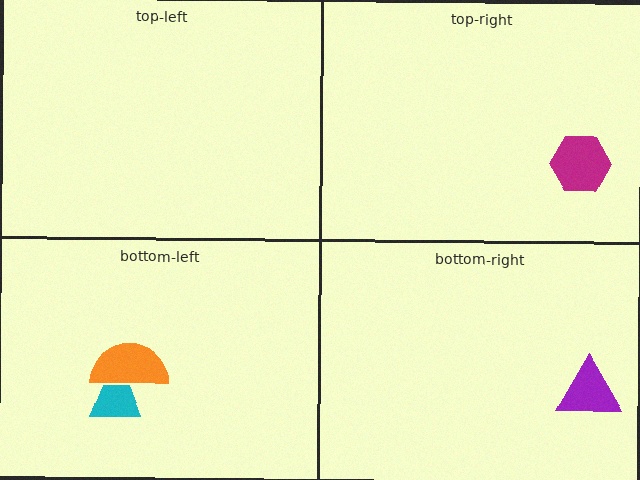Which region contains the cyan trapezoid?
The bottom-left region.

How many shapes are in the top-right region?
1.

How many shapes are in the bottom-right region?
1.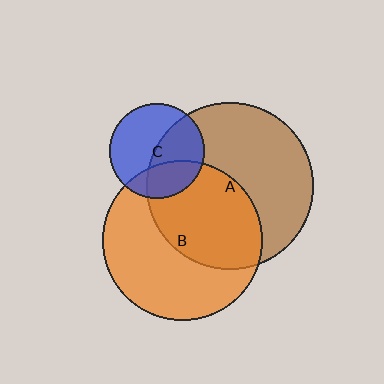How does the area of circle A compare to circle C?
Approximately 3.1 times.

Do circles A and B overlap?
Yes.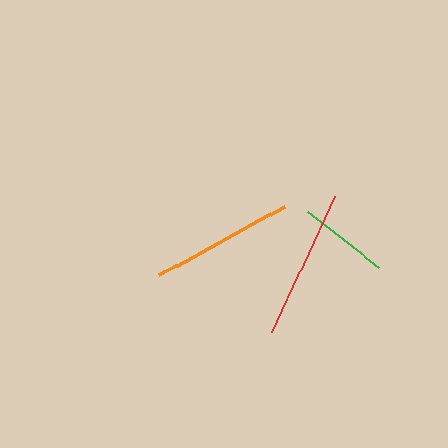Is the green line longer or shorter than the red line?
The red line is longer than the green line.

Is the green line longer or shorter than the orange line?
The orange line is longer than the green line.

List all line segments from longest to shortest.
From longest to shortest: red, orange, green.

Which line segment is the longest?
The red line is the longest at approximately 149 pixels.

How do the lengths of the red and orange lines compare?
The red and orange lines are approximately the same length.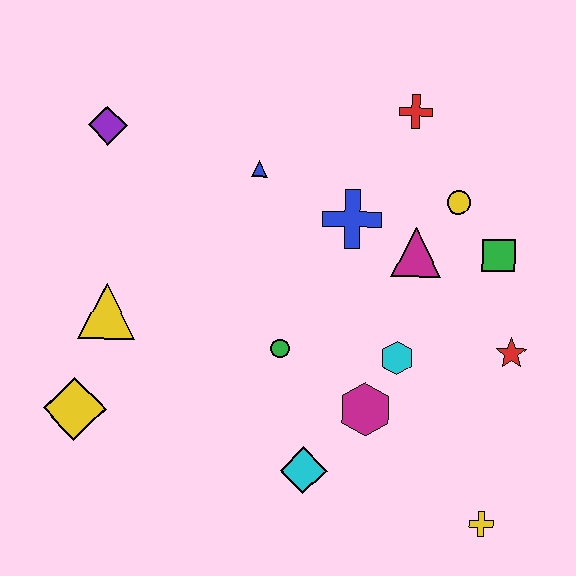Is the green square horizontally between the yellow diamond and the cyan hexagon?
No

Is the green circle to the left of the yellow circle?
Yes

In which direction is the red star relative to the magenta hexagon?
The red star is to the right of the magenta hexagon.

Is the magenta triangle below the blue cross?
Yes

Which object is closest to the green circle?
The magenta hexagon is closest to the green circle.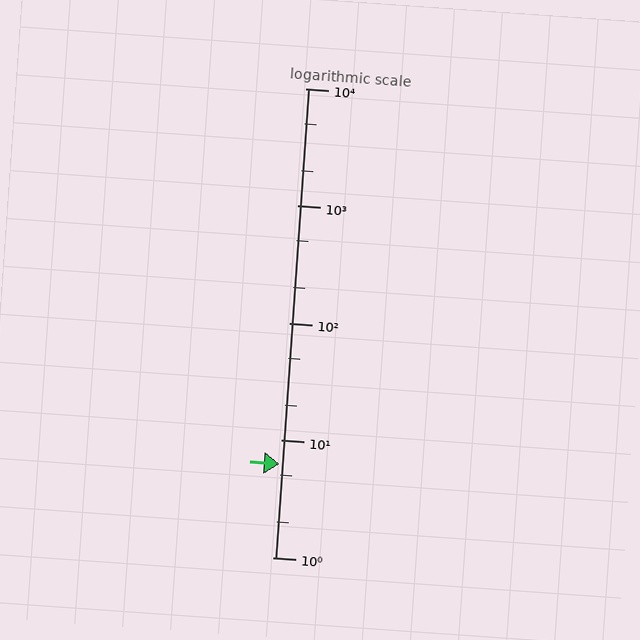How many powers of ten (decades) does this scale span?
The scale spans 4 decades, from 1 to 10000.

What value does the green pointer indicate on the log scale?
The pointer indicates approximately 6.2.